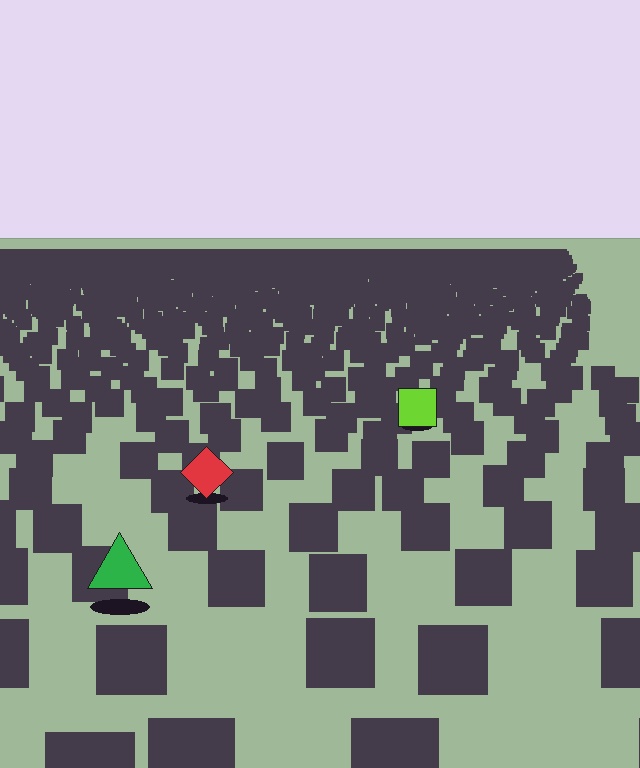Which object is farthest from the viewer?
The lime square is farthest from the viewer. It appears smaller and the ground texture around it is denser.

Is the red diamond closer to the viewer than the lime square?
Yes. The red diamond is closer — you can tell from the texture gradient: the ground texture is coarser near it.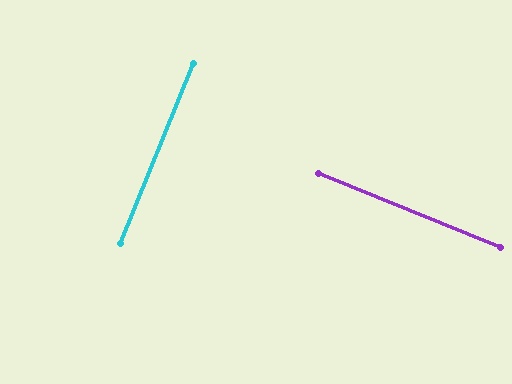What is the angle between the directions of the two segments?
Approximately 90 degrees.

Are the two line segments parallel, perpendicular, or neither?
Perpendicular — they meet at approximately 90°.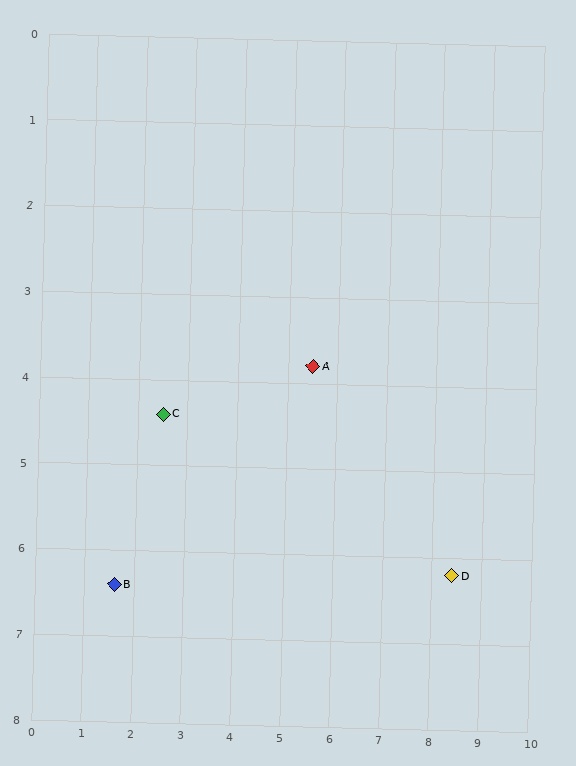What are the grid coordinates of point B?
Point B is at approximately (1.6, 6.4).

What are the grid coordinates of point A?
Point A is at approximately (5.5, 3.8).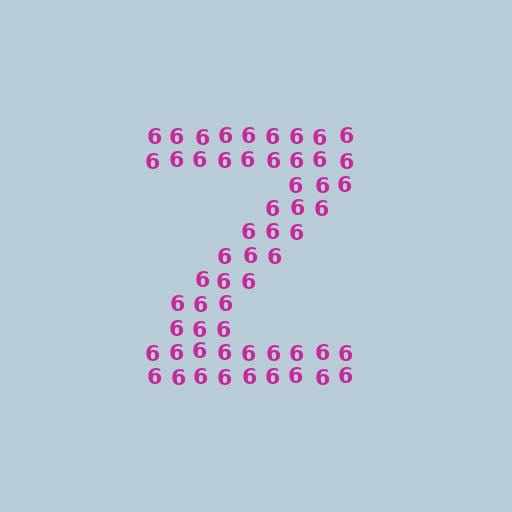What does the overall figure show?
The overall figure shows the letter Z.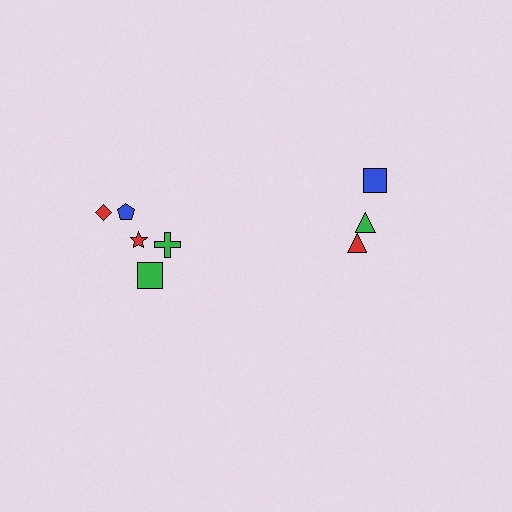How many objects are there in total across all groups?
There are 8 objects.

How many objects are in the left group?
There are 5 objects.